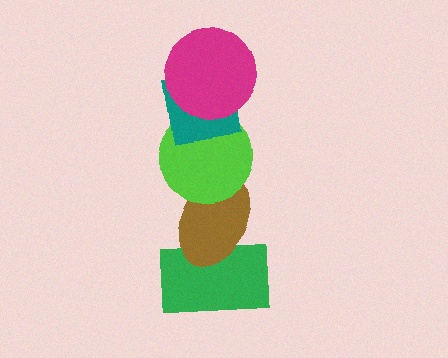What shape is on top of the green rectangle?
The brown ellipse is on top of the green rectangle.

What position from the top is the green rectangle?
The green rectangle is 5th from the top.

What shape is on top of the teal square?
The magenta circle is on top of the teal square.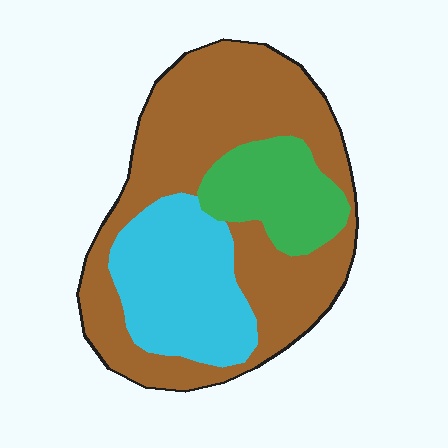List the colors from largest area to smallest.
From largest to smallest: brown, cyan, green.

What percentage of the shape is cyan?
Cyan covers 26% of the shape.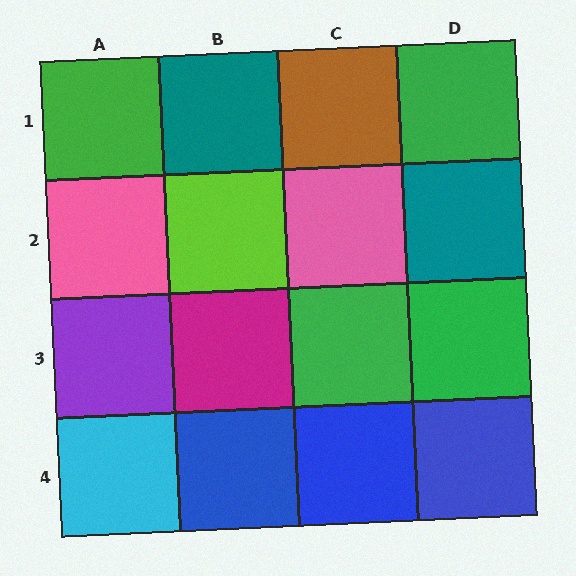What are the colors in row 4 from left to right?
Cyan, blue, blue, blue.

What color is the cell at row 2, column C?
Pink.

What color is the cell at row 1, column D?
Green.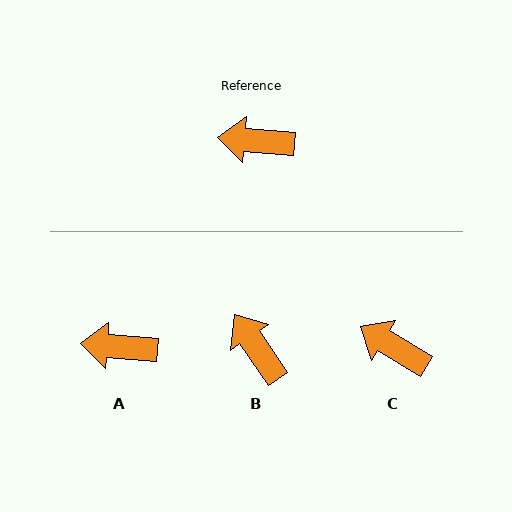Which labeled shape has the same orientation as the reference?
A.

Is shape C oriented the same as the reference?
No, it is off by about 26 degrees.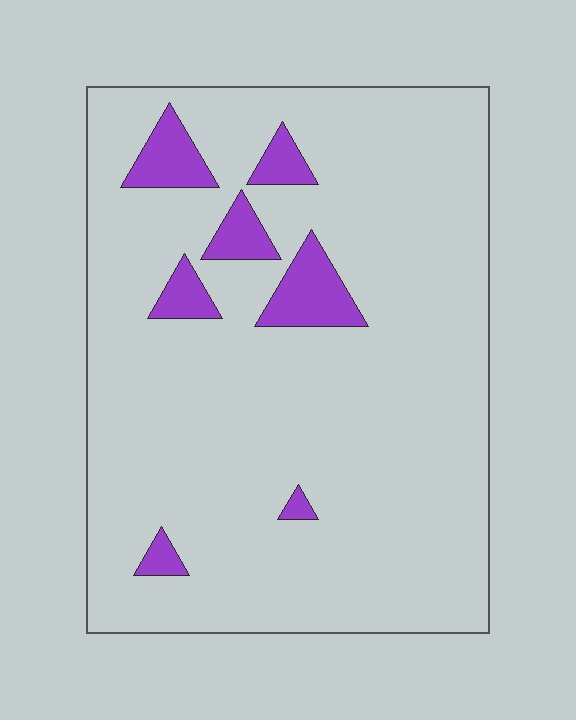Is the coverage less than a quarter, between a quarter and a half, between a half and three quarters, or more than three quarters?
Less than a quarter.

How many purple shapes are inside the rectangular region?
7.